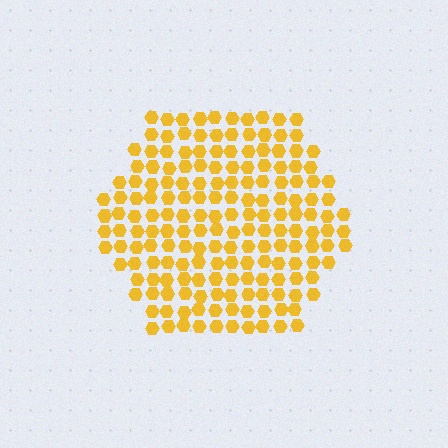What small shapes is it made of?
It is made of small hexagons.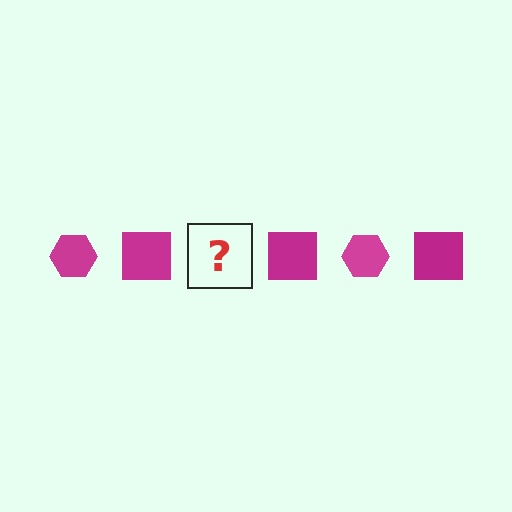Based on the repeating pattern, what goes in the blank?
The blank should be a magenta hexagon.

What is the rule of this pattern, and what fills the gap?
The rule is that the pattern cycles through hexagon, square shapes in magenta. The gap should be filled with a magenta hexagon.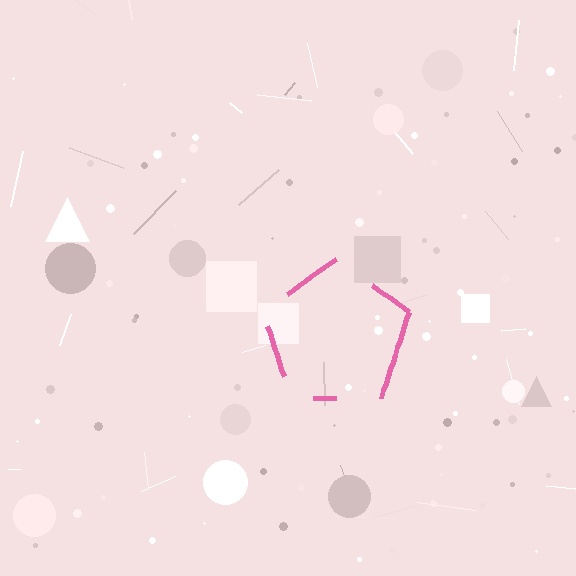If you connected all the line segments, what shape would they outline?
They would outline a pentagon.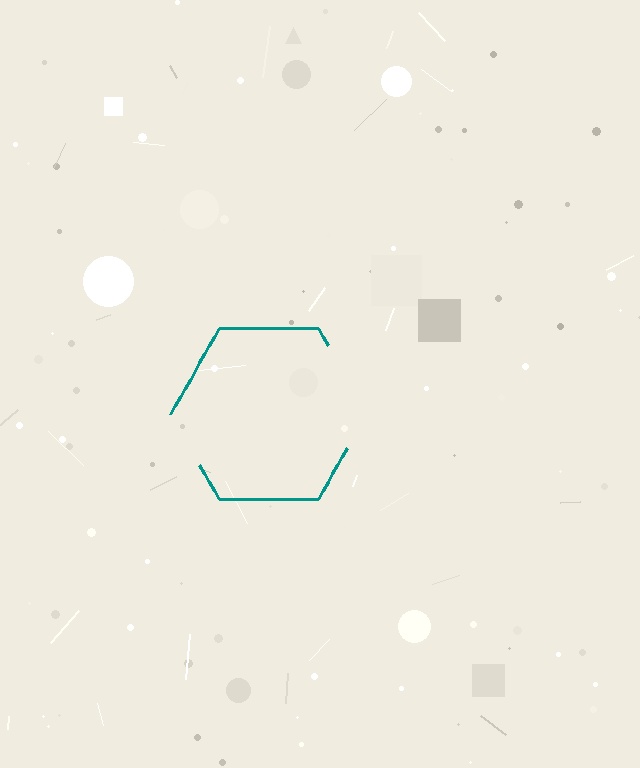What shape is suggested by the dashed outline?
The dashed outline suggests a hexagon.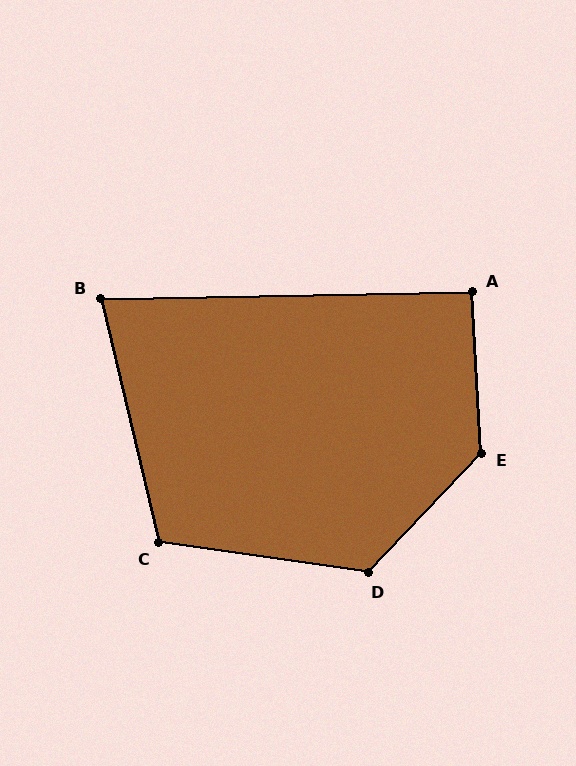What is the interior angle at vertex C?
Approximately 111 degrees (obtuse).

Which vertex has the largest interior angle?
E, at approximately 133 degrees.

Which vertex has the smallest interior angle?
B, at approximately 78 degrees.